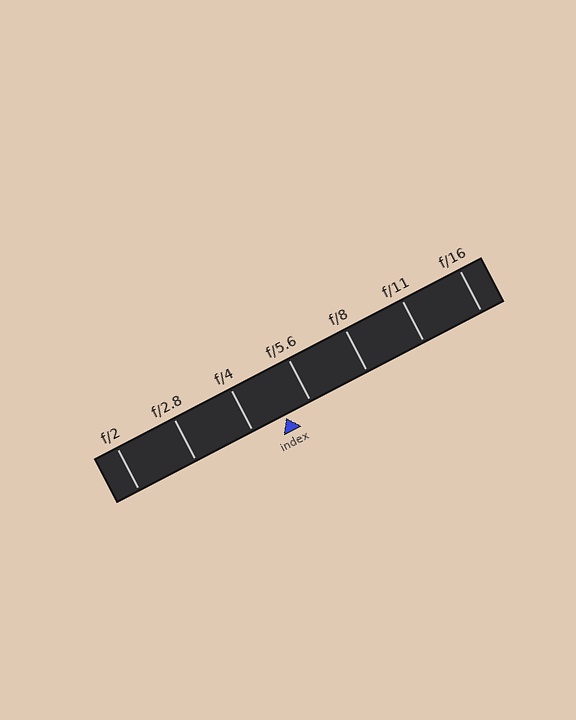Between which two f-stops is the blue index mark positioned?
The index mark is between f/4 and f/5.6.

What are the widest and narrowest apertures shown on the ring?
The widest aperture shown is f/2 and the narrowest is f/16.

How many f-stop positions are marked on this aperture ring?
There are 7 f-stop positions marked.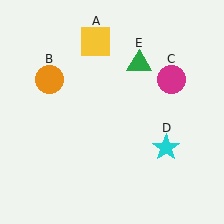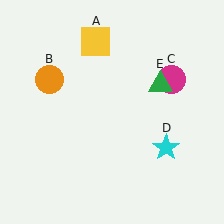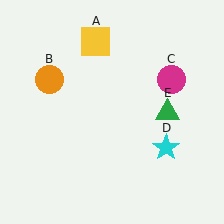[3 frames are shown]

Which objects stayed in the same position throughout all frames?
Yellow square (object A) and orange circle (object B) and magenta circle (object C) and cyan star (object D) remained stationary.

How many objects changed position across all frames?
1 object changed position: green triangle (object E).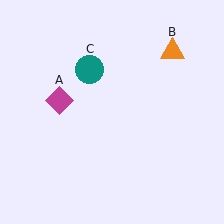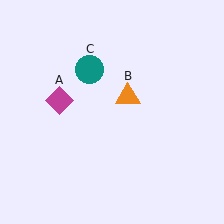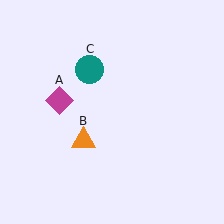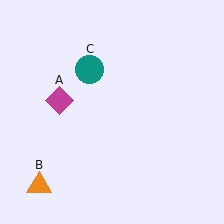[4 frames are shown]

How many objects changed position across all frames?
1 object changed position: orange triangle (object B).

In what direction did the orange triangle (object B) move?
The orange triangle (object B) moved down and to the left.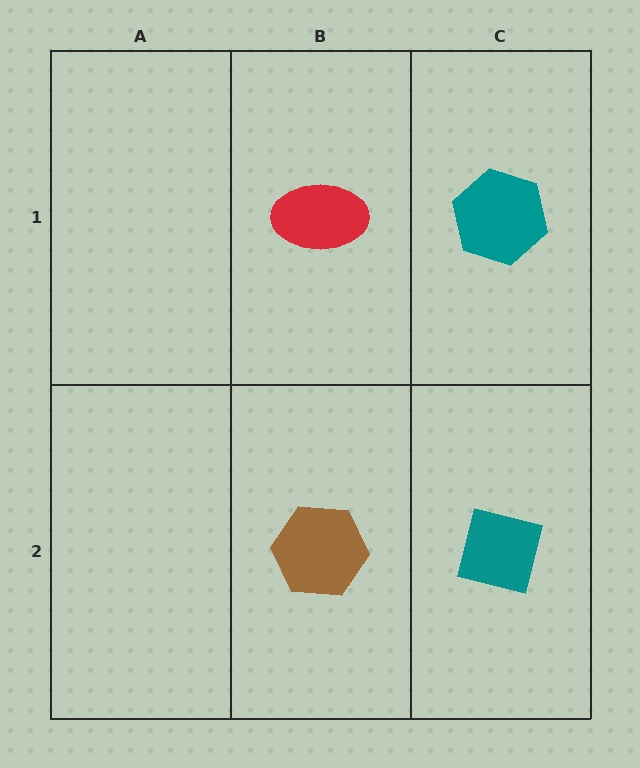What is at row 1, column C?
A teal hexagon.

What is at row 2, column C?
A teal square.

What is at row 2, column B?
A brown hexagon.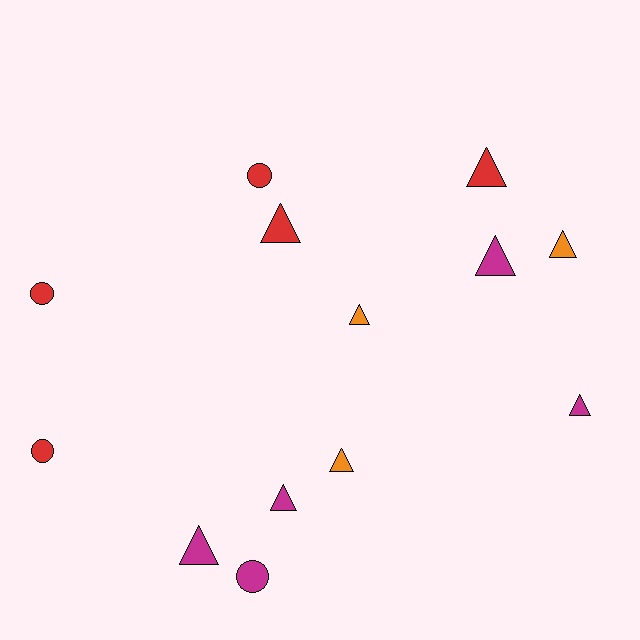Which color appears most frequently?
Magenta, with 5 objects.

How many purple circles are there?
There are no purple circles.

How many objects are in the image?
There are 13 objects.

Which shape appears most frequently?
Triangle, with 9 objects.